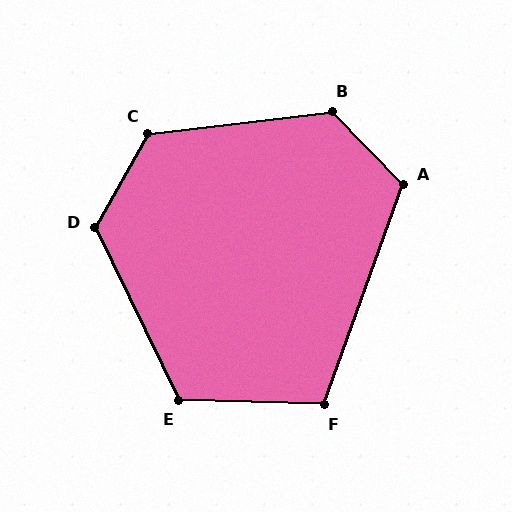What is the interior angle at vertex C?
Approximately 126 degrees (obtuse).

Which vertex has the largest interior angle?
B, at approximately 127 degrees.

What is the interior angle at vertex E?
Approximately 118 degrees (obtuse).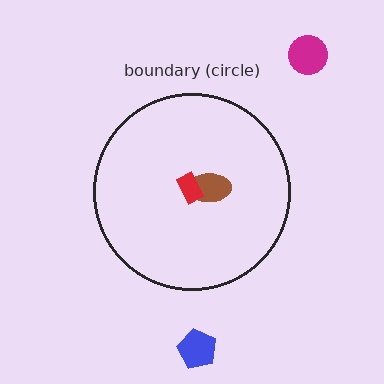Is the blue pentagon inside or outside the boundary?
Outside.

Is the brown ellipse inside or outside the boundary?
Inside.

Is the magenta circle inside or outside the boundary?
Outside.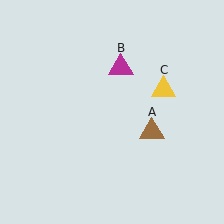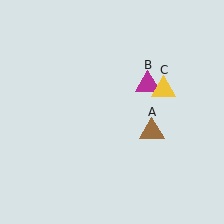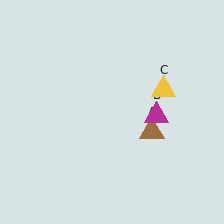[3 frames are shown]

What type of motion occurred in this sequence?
The magenta triangle (object B) rotated clockwise around the center of the scene.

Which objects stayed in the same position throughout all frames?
Brown triangle (object A) and yellow triangle (object C) remained stationary.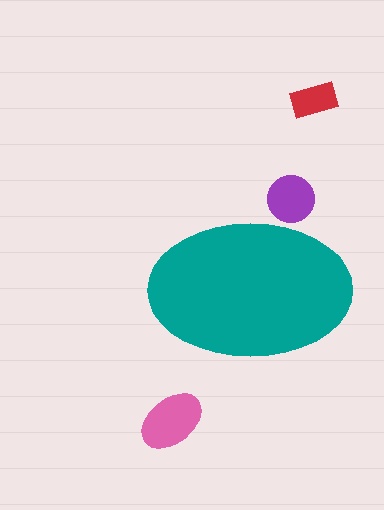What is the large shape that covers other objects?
A teal ellipse.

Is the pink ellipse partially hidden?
No, the pink ellipse is fully visible.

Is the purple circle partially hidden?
Yes, the purple circle is partially hidden behind the teal ellipse.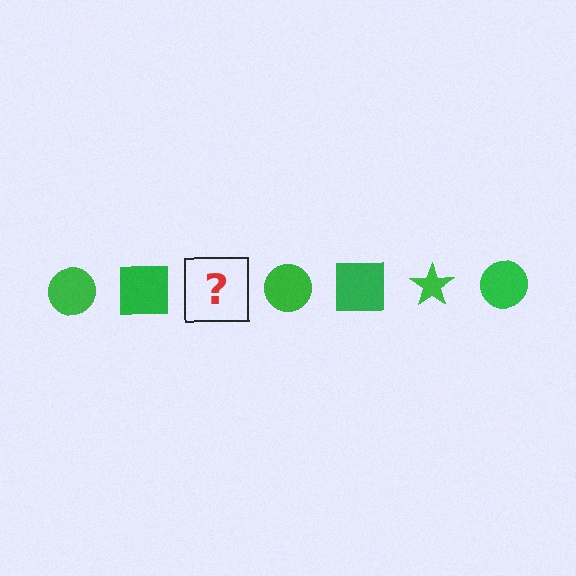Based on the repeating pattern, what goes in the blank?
The blank should be a green star.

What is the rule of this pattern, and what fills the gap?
The rule is that the pattern cycles through circle, square, star shapes in green. The gap should be filled with a green star.